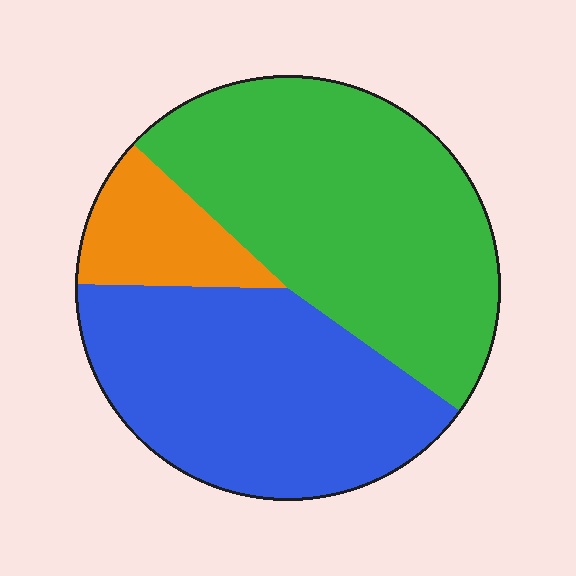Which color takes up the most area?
Green, at roughly 50%.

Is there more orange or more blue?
Blue.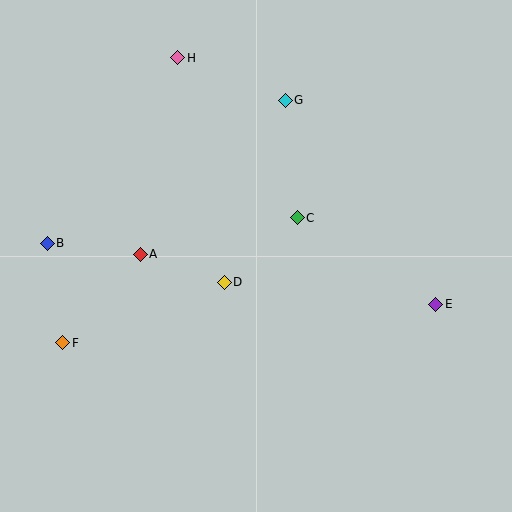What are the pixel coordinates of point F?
Point F is at (63, 343).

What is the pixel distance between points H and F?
The distance between H and F is 307 pixels.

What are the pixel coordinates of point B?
Point B is at (47, 243).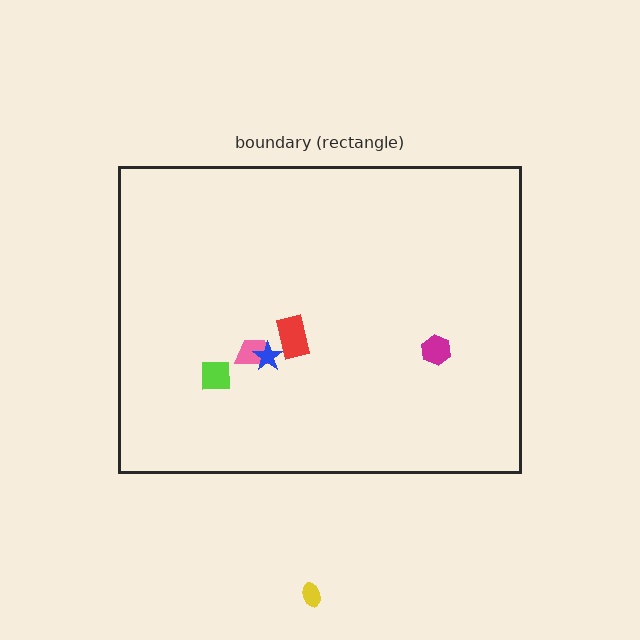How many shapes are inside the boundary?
5 inside, 1 outside.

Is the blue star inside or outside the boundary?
Inside.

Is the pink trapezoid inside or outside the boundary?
Inside.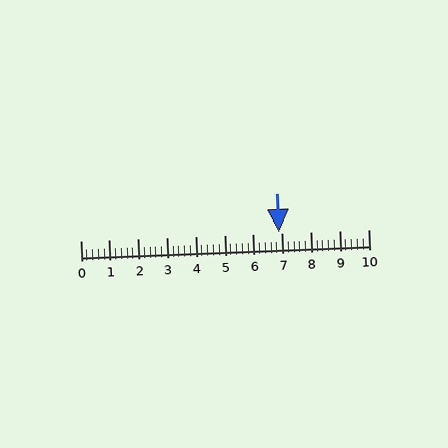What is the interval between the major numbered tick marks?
The major tick marks are spaced 1 units apart.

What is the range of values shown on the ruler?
The ruler shows values from 0 to 10.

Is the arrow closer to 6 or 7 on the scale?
The arrow is closer to 7.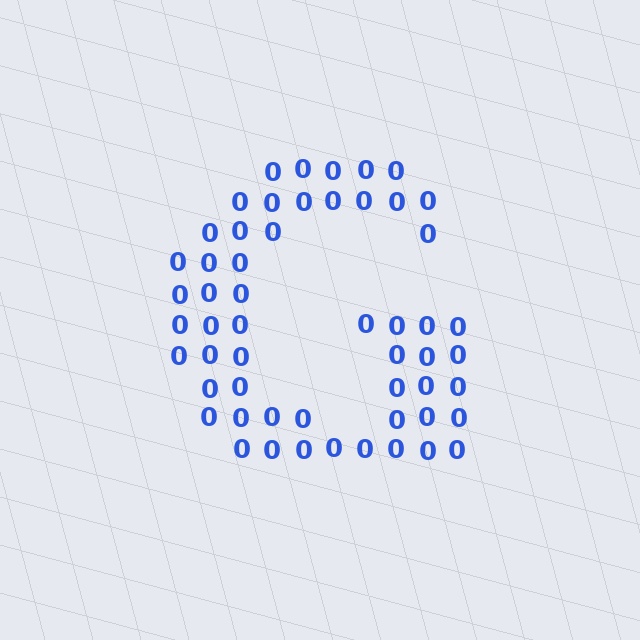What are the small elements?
The small elements are digit 0's.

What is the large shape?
The large shape is the letter G.